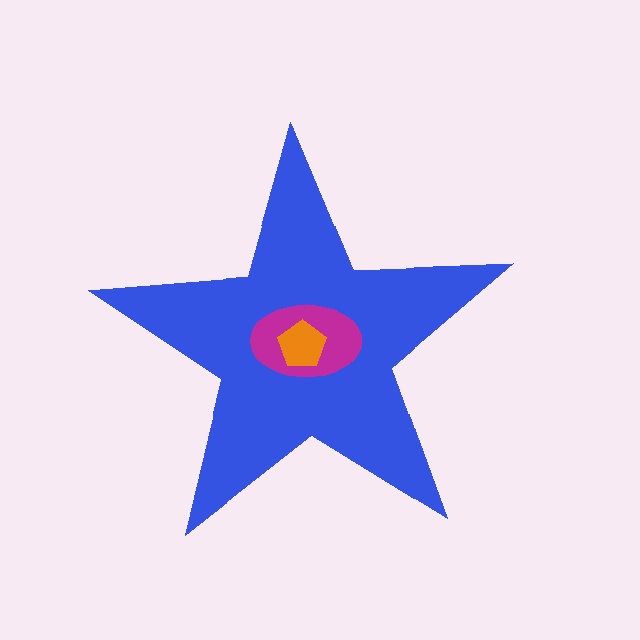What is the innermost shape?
The orange pentagon.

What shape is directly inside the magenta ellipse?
The orange pentagon.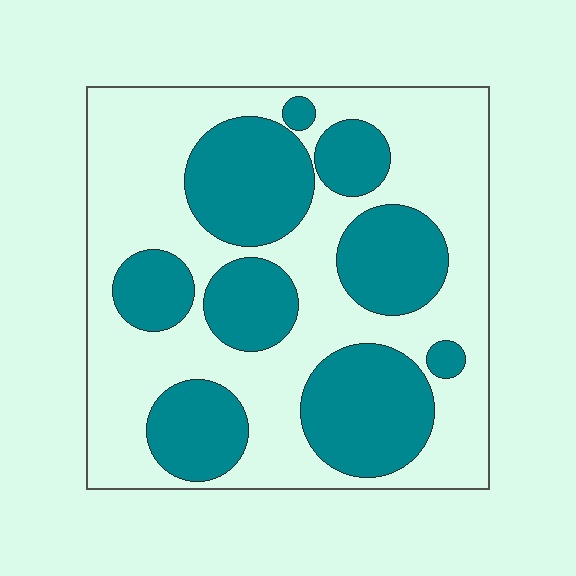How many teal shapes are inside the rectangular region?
9.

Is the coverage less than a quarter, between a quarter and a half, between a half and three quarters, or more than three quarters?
Between a quarter and a half.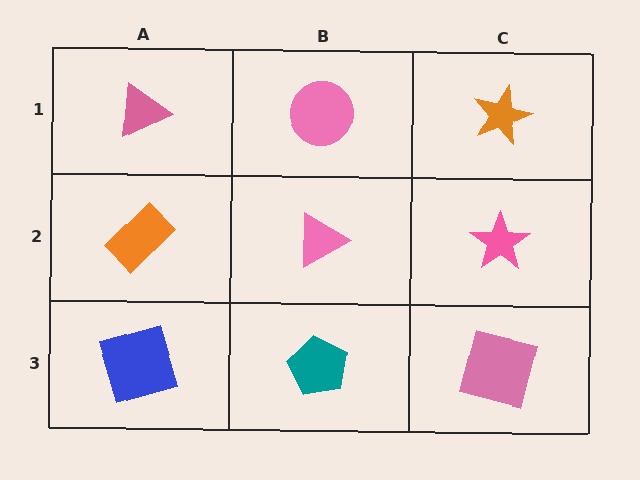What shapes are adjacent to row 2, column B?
A pink circle (row 1, column B), a teal pentagon (row 3, column B), an orange rectangle (row 2, column A), a pink star (row 2, column C).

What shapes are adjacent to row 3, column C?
A pink star (row 2, column C), a teal pentagon (row 3, column B).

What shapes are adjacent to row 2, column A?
A pink triangle (row 1, column A), a blue square (row 3, column A), a pink triangle (row 2, column B).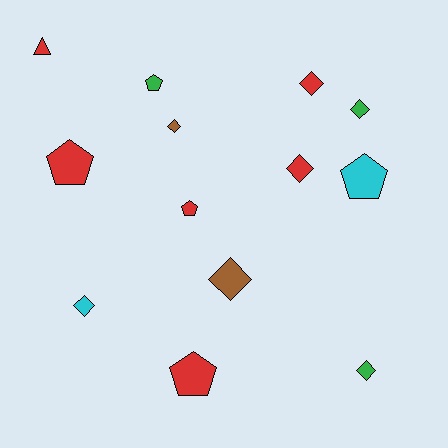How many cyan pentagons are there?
There is 1 cyan pentagon.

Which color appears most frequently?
Red, with 6 objects.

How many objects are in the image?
There are 13 objects.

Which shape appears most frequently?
Diamond, with 7 objects.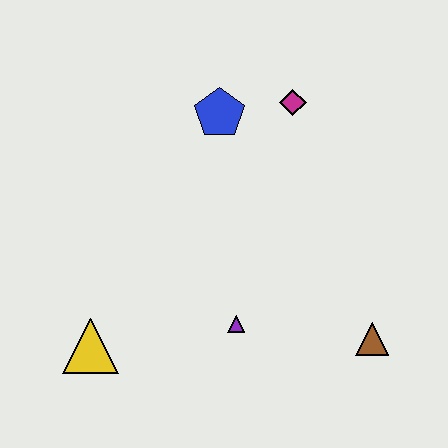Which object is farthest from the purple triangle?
The magenta diamond is farthest from the purple triangle.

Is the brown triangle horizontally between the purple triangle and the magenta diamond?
No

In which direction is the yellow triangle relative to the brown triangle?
The yellow triangle is to the left of the brown triangle.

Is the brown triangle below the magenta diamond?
Yes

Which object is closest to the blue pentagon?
The magenta diamond is closest to the blue pentagon.